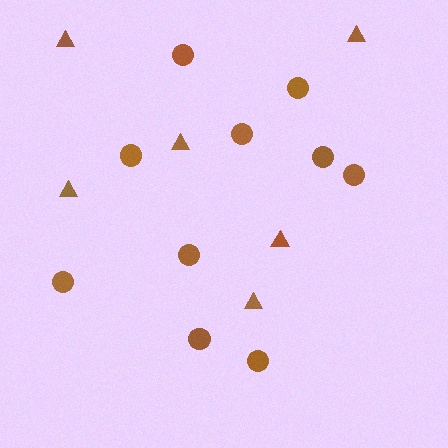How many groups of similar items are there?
There are 2 groups: one group of triangles (6) and one group of circles (10).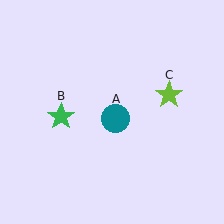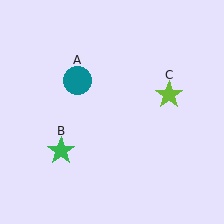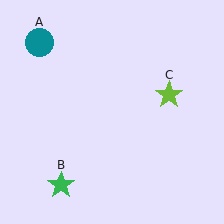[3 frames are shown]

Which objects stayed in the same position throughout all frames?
Lime star (object C) remained stationary.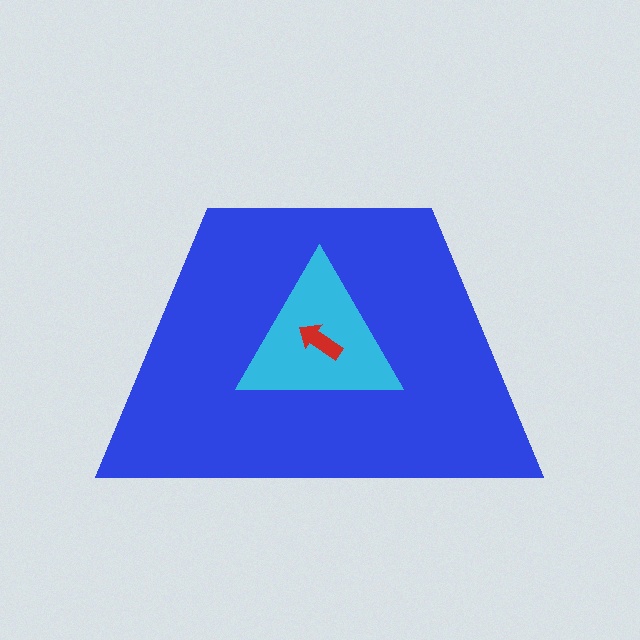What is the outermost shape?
The blue trapezoid.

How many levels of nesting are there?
3.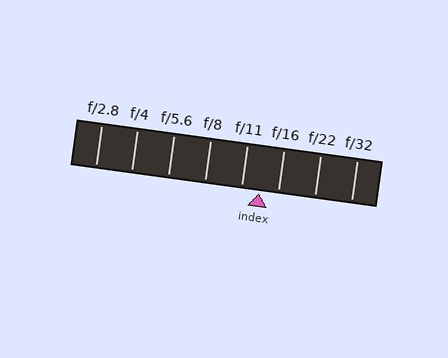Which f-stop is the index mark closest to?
The index mark is closest to f/11.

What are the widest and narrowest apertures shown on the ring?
The widest aperture shown is f/2.8 and the narrowest is f/32.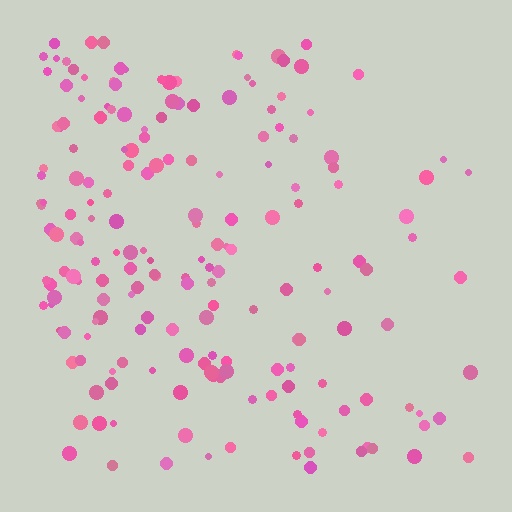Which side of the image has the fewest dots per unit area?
The right.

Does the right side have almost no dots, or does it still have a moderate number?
Still a moderate number, just noticeably fewer than the left.